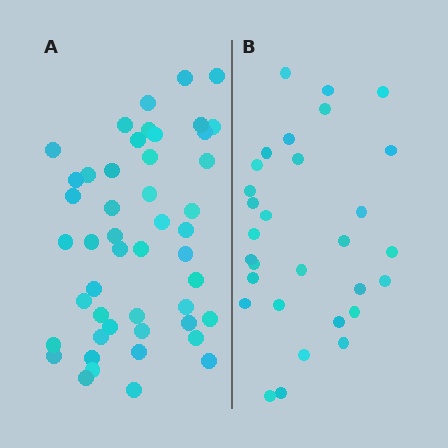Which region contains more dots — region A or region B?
Region A (the left region) has more dots.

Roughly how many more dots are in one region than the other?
Region A has approximately 20 more dots than region B.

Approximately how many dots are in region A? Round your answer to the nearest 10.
About 50 dots. (The exact count is 48, which rounds to 50.)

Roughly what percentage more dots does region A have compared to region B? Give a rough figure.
About 60% more.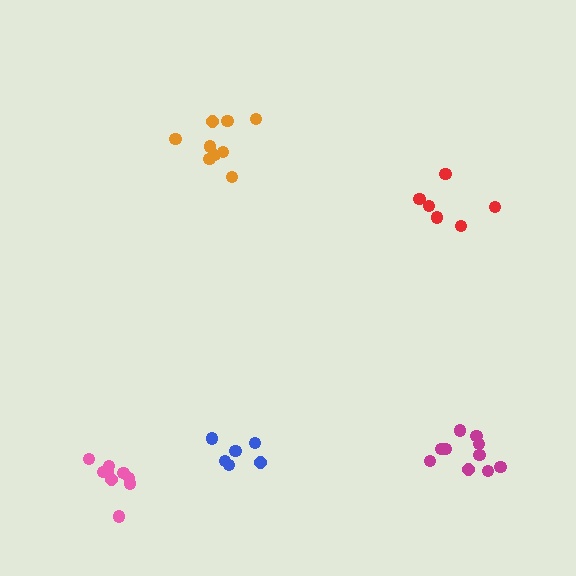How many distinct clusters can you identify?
There are 5 distinct clusters.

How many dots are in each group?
Group 1: 9 dots, Group 2: 9 dots, Group 3: 6 dots, Group 4: 6 dots, Group 5: 11 dots (41 total).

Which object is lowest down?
The pink cluster is bottommost.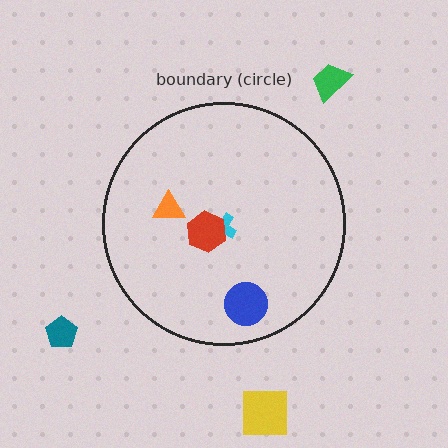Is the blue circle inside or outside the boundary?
Inside.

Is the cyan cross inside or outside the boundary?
Inside.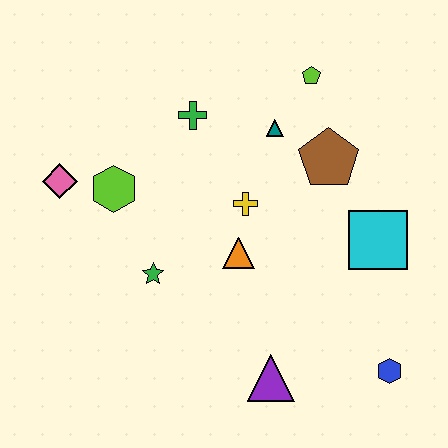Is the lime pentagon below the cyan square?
No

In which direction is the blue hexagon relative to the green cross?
The blue hexagon is below the green cross.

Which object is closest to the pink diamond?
The lime hexagon is closest to the pink diamond.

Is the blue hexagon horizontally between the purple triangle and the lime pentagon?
No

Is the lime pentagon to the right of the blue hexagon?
No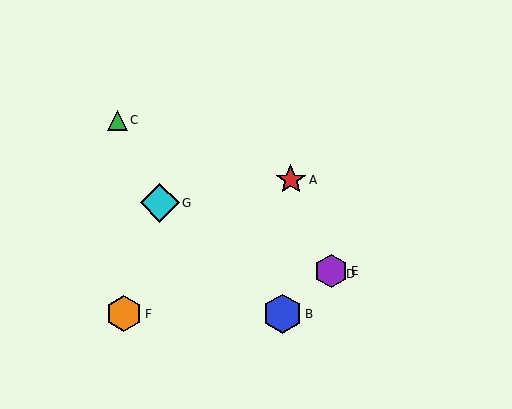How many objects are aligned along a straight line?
3 objects (A, D, E) are aligned along a straight line.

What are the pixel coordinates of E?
Object E is at (331, 271).